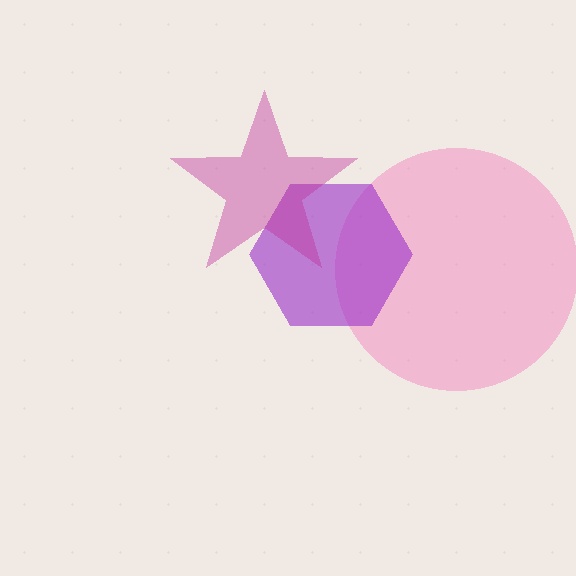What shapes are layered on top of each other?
The layered shapes are: a pink circle, a purple hexagon, a magenta star.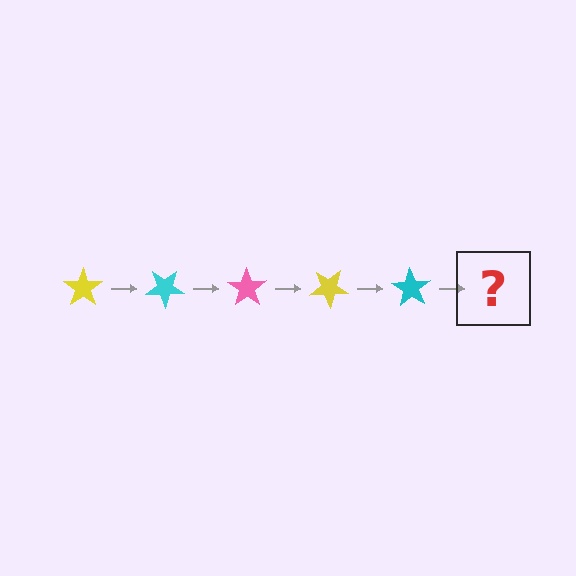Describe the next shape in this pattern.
It should be a pink star, rotated 175 degrees from the start.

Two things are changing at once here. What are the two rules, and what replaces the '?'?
The two rules are that it rotates 35 degrees each step and the color cycles through yellow, cyan, and pink. The '?' should be a pink star, rotated 175 degrees from the start.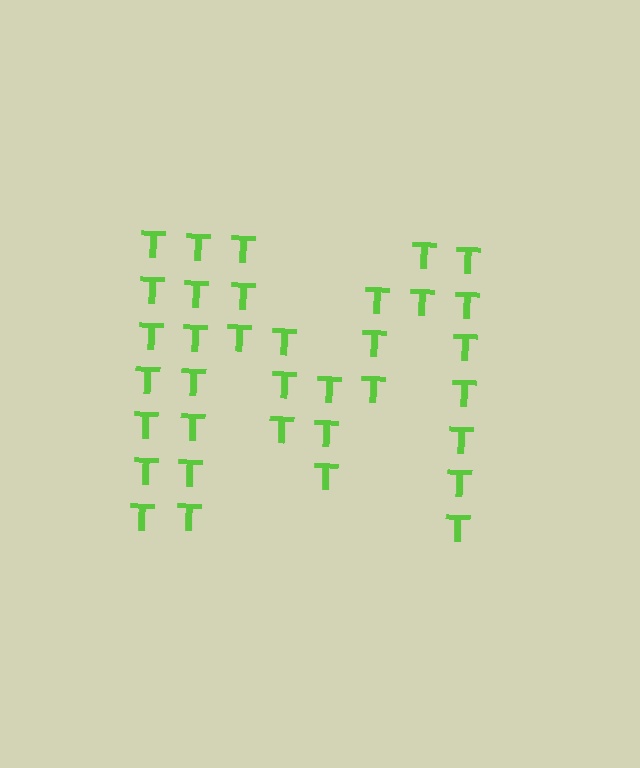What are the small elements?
The small elements are letter T's.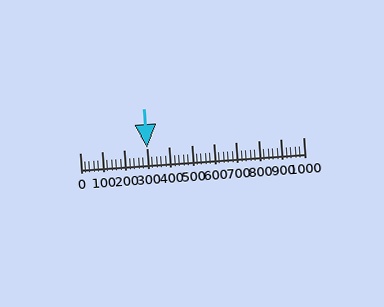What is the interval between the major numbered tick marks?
The major tick marks are spaced 100 units apart.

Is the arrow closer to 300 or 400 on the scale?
The arrow is closer to 300.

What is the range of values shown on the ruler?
The ruler shows values from 0 to 1000.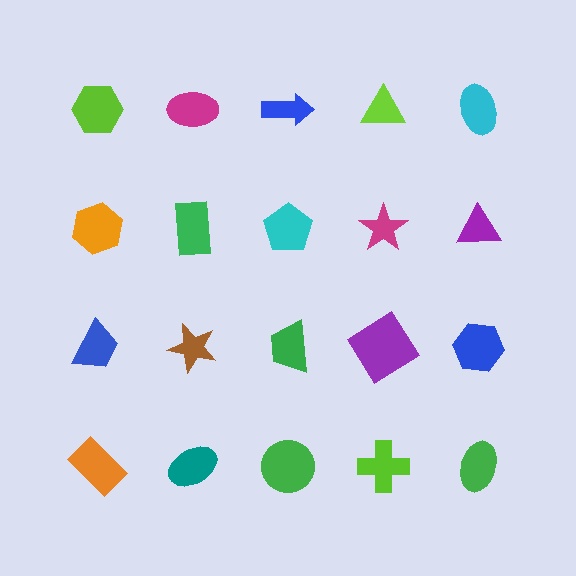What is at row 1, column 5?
A cyan ellipse.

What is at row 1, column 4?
A lime triangle.